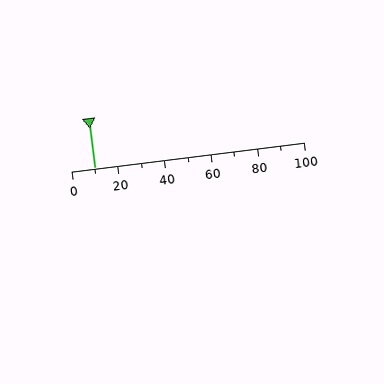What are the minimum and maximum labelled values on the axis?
The axis runs from 0 to 100.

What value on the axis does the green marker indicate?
The marker indicates approximately 10.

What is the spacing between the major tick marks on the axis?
The major ticks are spaced 20 apart.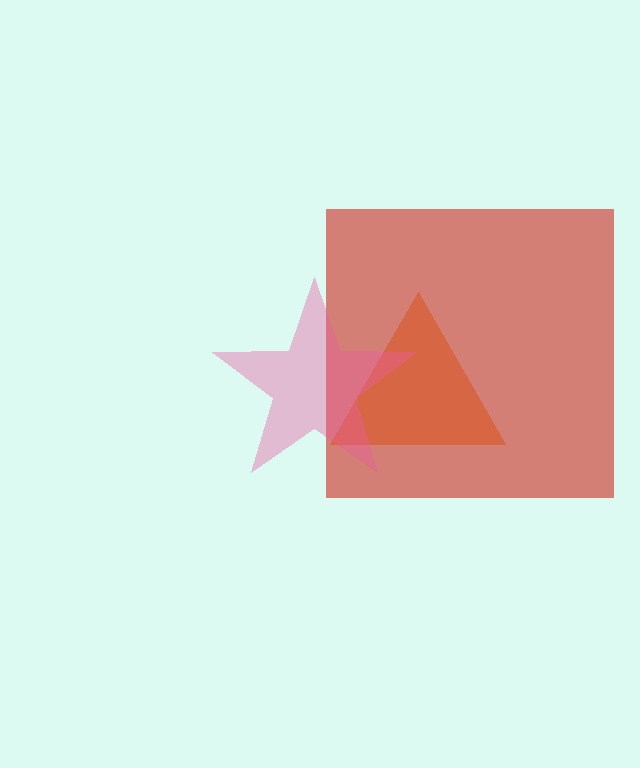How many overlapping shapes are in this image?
There are 3 overlapping shapes in the image.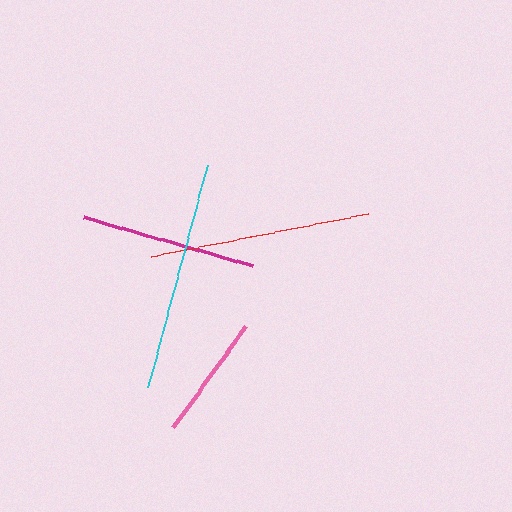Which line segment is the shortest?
The pink line is the shortest at approximately 124 pixels.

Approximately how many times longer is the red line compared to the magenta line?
The red line is approximately 1.3 times the length of the magenta line.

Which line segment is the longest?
The cyan line is the longest at approximately 229 pixels.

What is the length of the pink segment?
The pink segment is approximately 124 pixels long.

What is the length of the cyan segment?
The cyan segment is approximately 229 pixels long.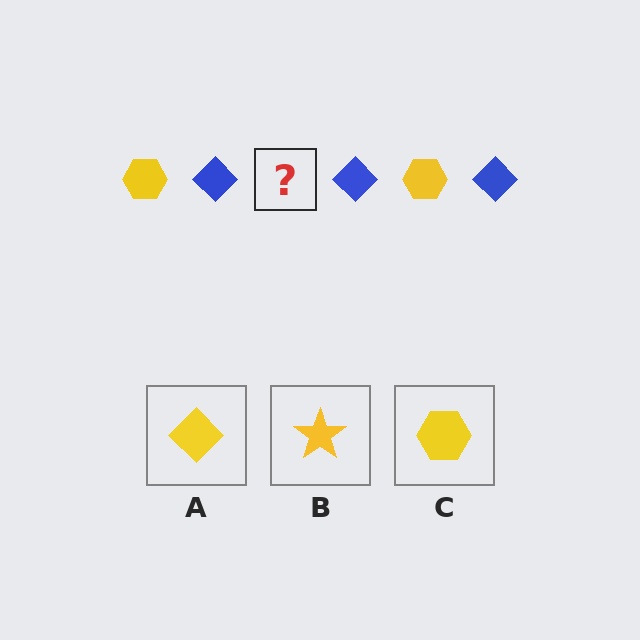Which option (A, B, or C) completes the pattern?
C.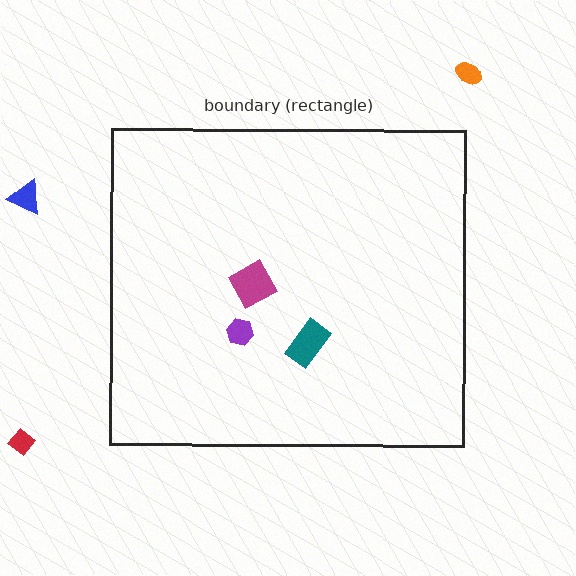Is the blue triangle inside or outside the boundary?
Outside.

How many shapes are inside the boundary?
3 inside, 3 outside.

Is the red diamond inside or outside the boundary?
Outside.